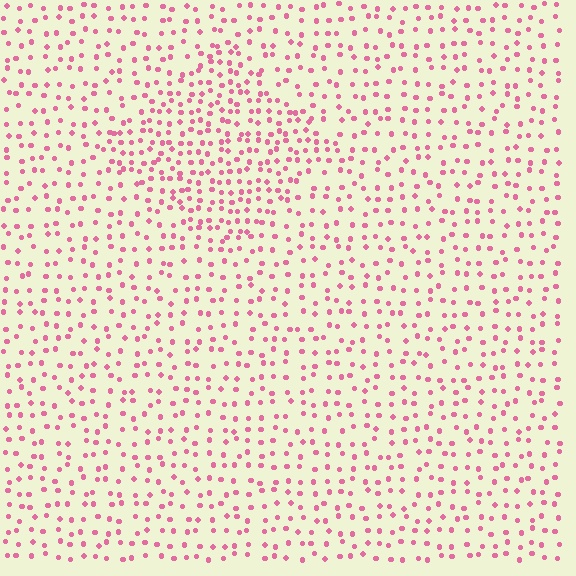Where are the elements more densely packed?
The elements are more densely packed inside the diamond boundary.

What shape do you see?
I see a diamond.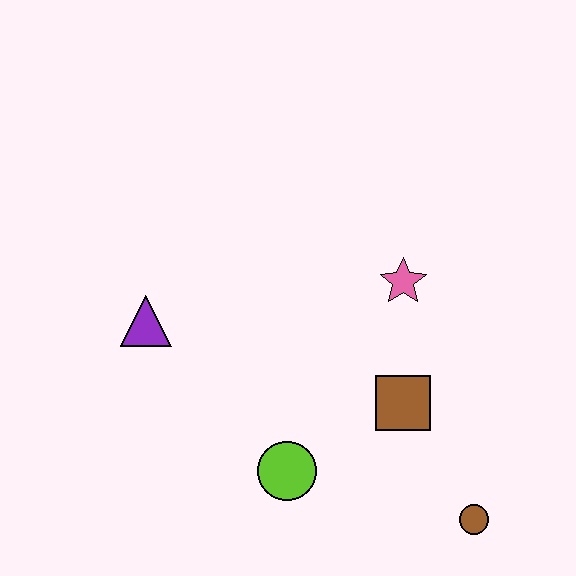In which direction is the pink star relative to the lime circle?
The pink star is above the lime circle.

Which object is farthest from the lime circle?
The pink star is farthest from the lime circle.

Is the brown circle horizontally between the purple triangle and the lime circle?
No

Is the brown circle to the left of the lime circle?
No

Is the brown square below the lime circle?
No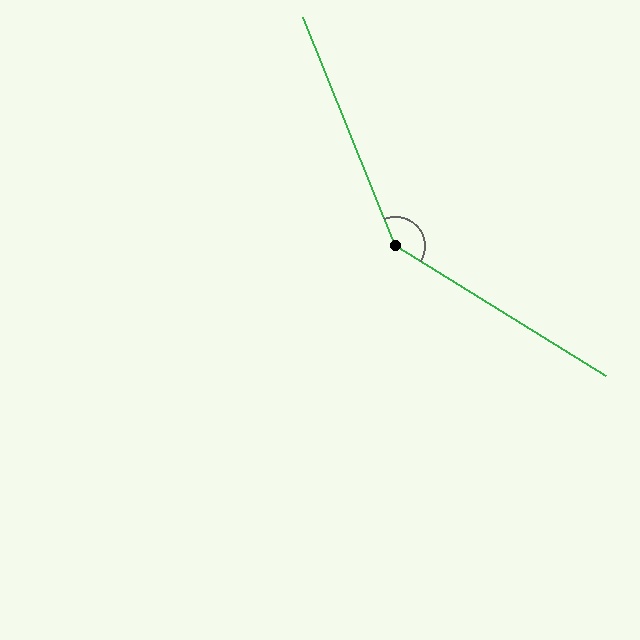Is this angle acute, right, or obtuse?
It is obtuse.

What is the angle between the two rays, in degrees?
Approximately 144 degrees.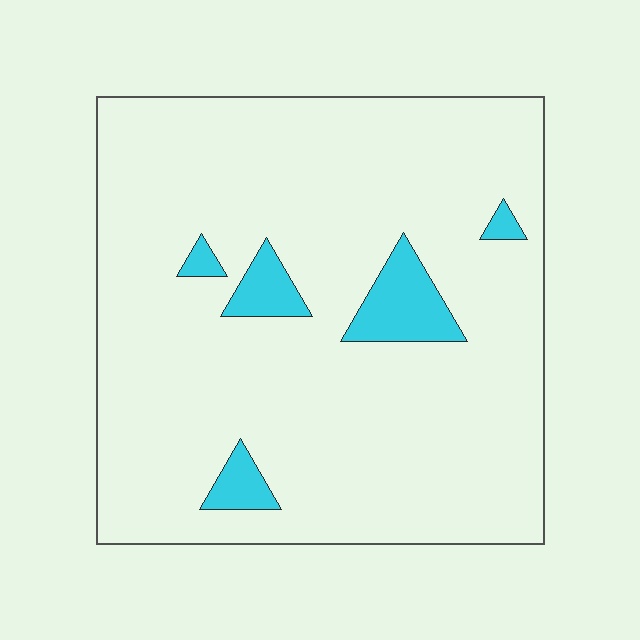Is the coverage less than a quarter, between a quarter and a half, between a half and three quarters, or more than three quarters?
Less than a quarter.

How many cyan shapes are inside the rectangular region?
5.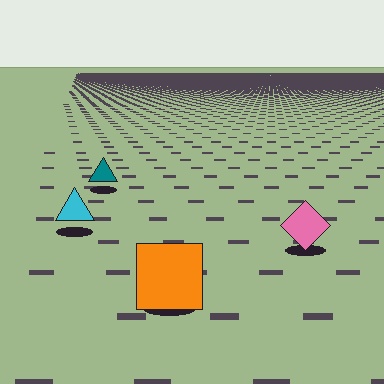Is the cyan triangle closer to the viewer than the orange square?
No. The orange square is closer — you can tell from the texture gradient: the ground texture is coarser near it.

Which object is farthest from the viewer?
The teal triangle is farthest from the viewer. It appears smaller and the ground texture around it is denser.